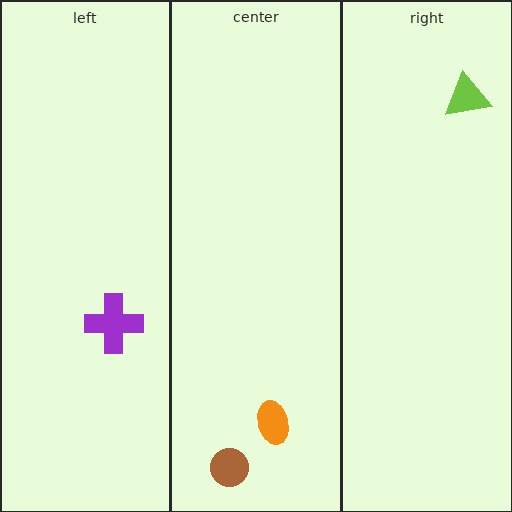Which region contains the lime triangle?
The right region.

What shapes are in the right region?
The lime triangle.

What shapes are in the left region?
The purple cross.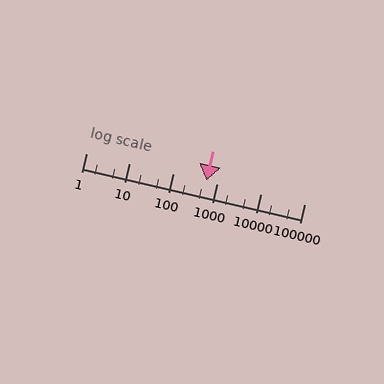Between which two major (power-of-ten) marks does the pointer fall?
The pointer is between 100 and 1000.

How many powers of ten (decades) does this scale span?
The scale spans 5 decades, from 1 to 100000.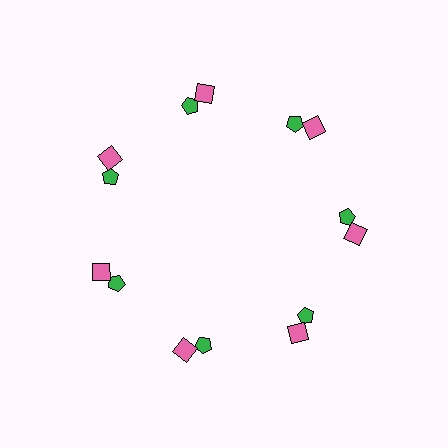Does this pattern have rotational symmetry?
Yes, this pattern has 7-fold rotational symmetry. It looks the same after rotating 51 degrees around the center.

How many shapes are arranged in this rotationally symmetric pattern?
There are 14 shapes, arranged in 7 groups of 2.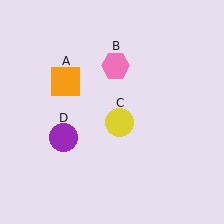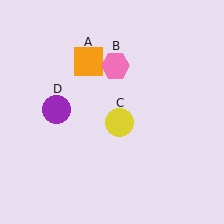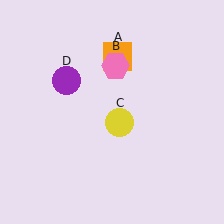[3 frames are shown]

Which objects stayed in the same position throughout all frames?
Pink hexagon (object B) and yellow circle (object C) remained stationary.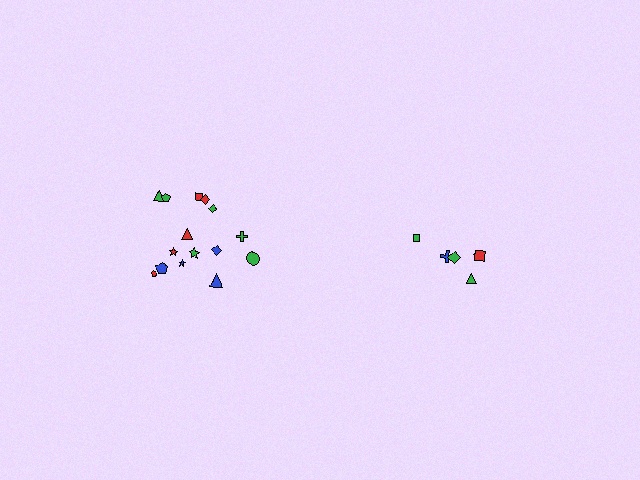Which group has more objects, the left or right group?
The left group.